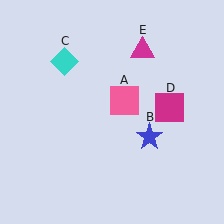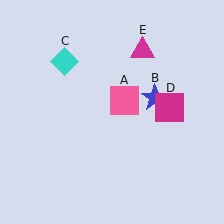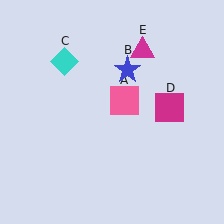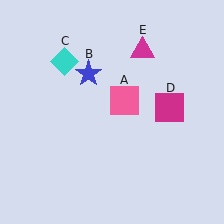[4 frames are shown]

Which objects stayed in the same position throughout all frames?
Pink square (object A) and cyan diamond (object C) and magenta square (object D) and magenta triangle (object E) remained stationary.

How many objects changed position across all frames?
1 object changed position: blue star (object B).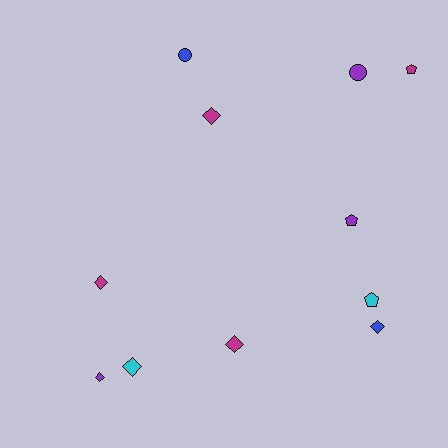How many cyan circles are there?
There are no cyan circles.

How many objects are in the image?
There are 11 objects.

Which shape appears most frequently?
Diamond, with 6 objects.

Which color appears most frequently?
Magenta, with 4 objects.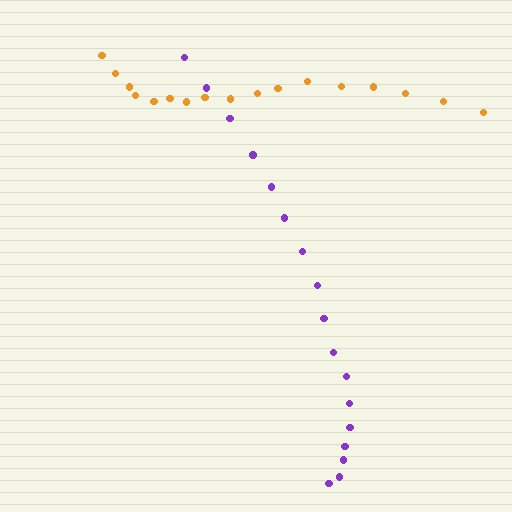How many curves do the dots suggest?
There are 2 distinct paths.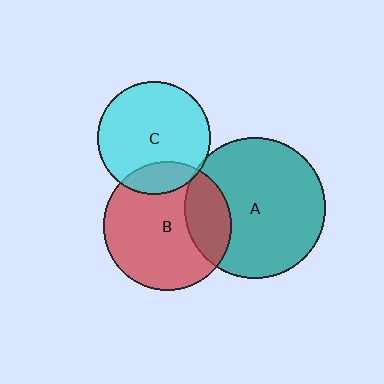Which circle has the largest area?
Circle A (teal).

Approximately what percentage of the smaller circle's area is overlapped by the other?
Approximately 20%.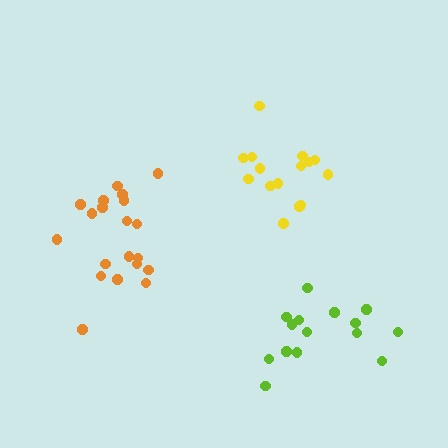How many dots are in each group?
Group 1: 15 dots, Group 2: 15 dots, Group 3: 20 dots (50 total).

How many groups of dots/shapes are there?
There are 3 groups.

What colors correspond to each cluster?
The clusters are colored: lime, yellow, orange.